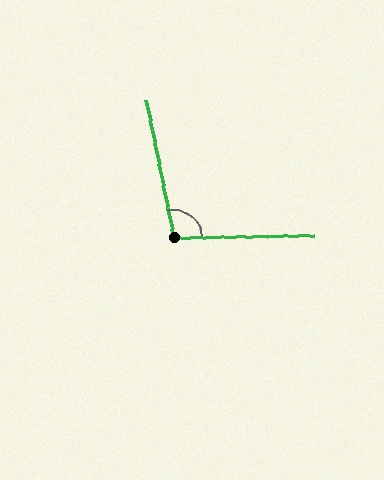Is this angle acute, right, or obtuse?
It is obtuse.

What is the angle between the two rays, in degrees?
Approximately 100 degrees.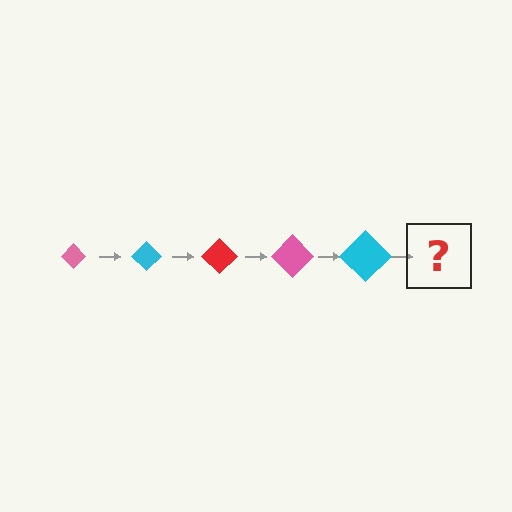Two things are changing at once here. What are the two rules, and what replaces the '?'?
The two rules are that the diamond grows larger each step and the color cycles through pink, cyan, and red. The '?' should be a red diamond, larger than the previous one.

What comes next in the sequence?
The next element should be a red diamond, larger than the previous one.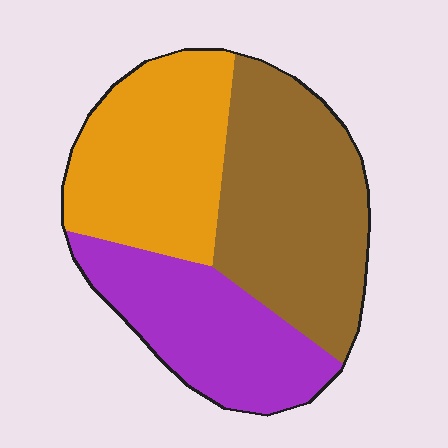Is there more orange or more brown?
Brown.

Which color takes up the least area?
Purple, at roughly 30%.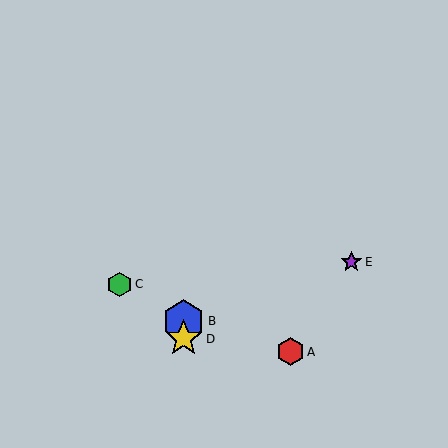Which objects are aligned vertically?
Objects B, D are aligned vertically.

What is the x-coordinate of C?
Object C is at x≈119.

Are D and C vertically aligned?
No, D is at x≈184 and C is at x≈119.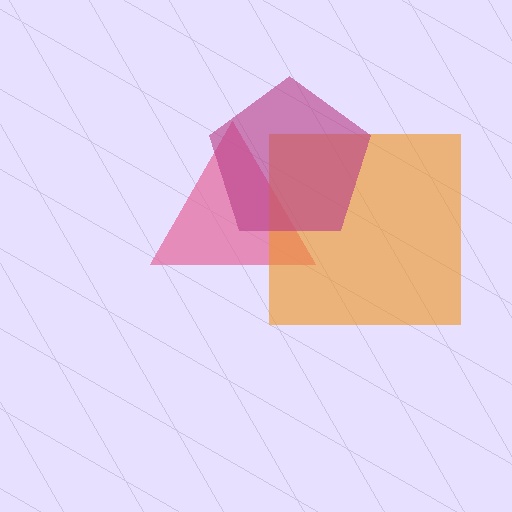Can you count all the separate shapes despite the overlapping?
Yes, there are 3 separate shapes.